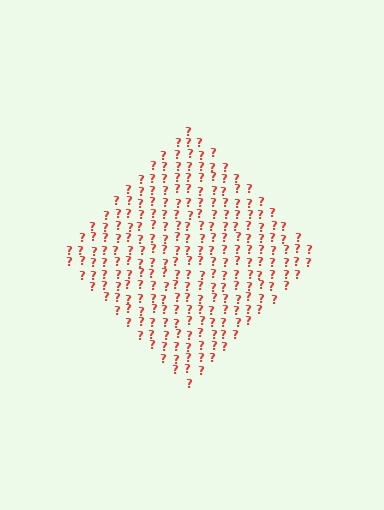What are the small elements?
The small elements are question marks.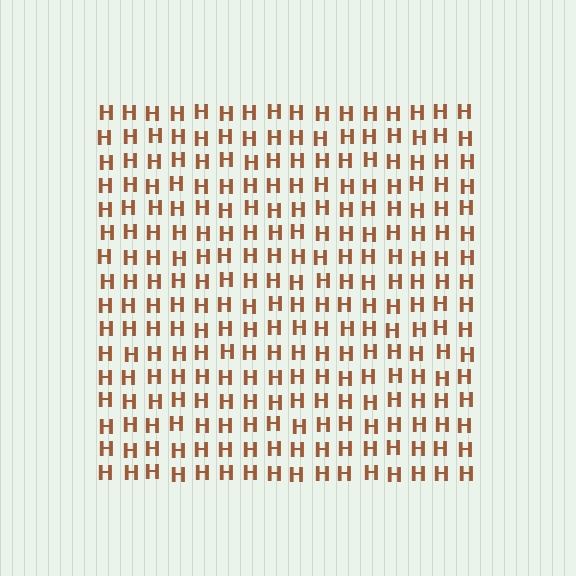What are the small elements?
The small elements are letter H's.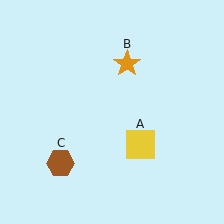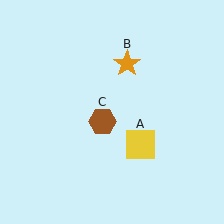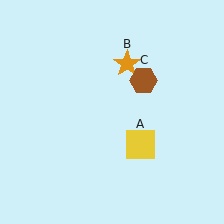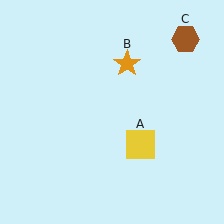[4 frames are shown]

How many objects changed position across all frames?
1 object changed position: brown hexagon (object C).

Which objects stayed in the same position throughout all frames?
Yellow square (object A) and orange star (object B) remained stationary.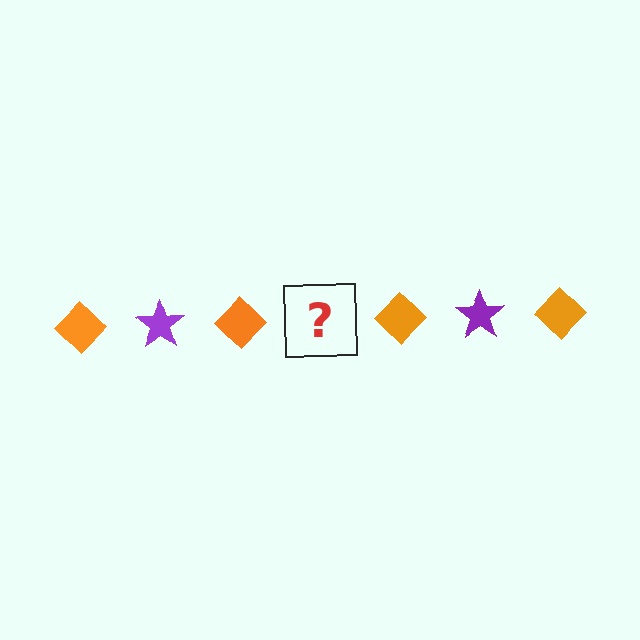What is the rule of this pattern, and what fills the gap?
The rule is that the pattern alternates between orange diamond and purple star. The gap should be filled with a purple star.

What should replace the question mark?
The question mark should be replaced with a purple star.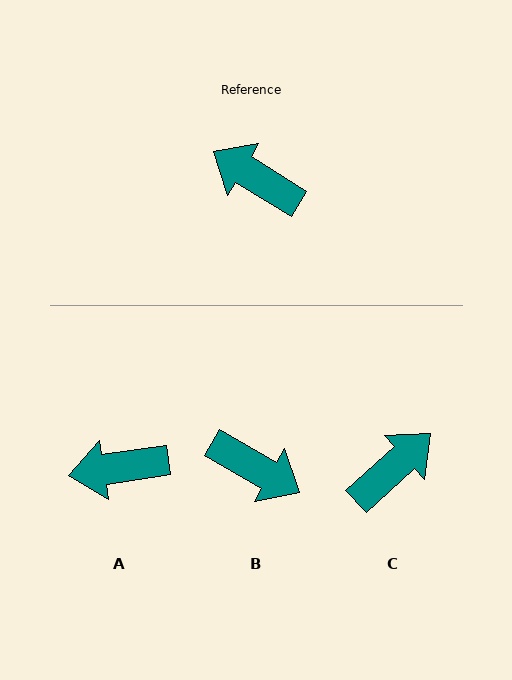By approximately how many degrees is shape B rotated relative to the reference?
Approximately 178 degrees clockwise.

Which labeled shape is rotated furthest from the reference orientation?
B, about 178 degrees away.